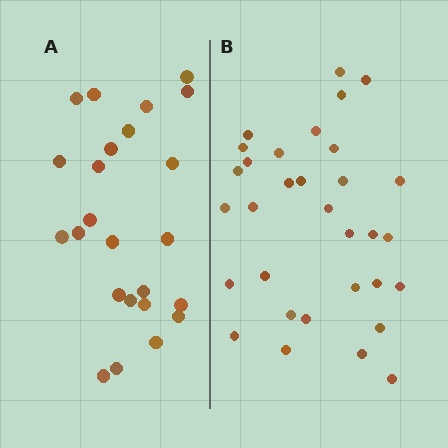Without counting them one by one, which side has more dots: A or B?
Region B (the right region) has more dots.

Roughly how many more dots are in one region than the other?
Region B has roughly 8 or so more dots than region A.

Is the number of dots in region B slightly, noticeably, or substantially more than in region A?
Region B has noticeably more, but not dramatically so. The ratio is roughly 1.3 to 1.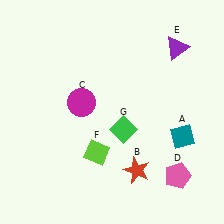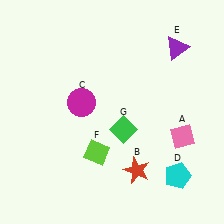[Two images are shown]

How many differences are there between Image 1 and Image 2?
There are 2 differences between the two images.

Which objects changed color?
A changed from teal to pink. D changed from pink to cyan.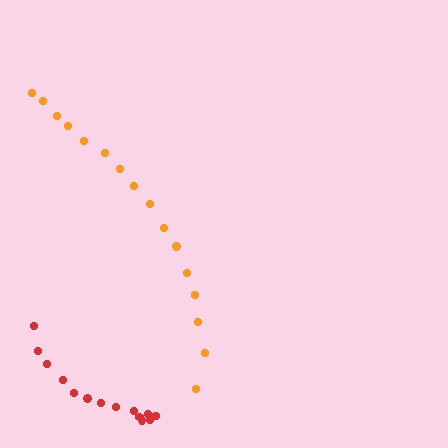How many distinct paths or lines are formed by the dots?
There are 2 distinct paths.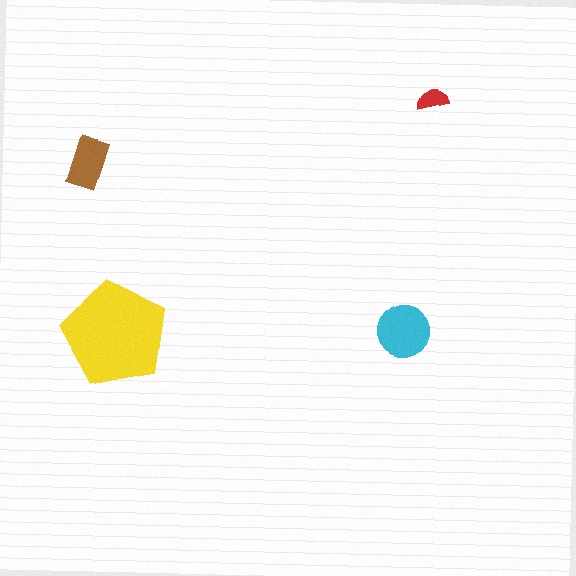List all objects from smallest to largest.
The red semicircle, the brown rectangle, the cyan circle, the yellow pentagon.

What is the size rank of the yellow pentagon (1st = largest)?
1st.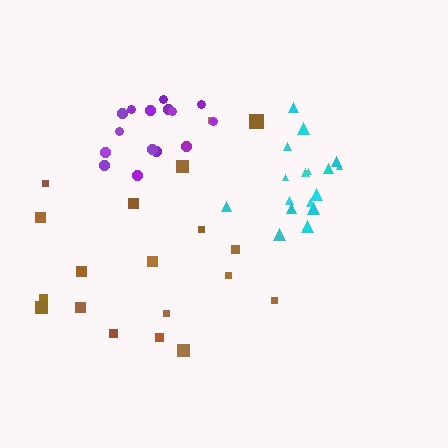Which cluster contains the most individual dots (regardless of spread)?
Brown (19).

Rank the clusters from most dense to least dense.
purple, cyan, brown.